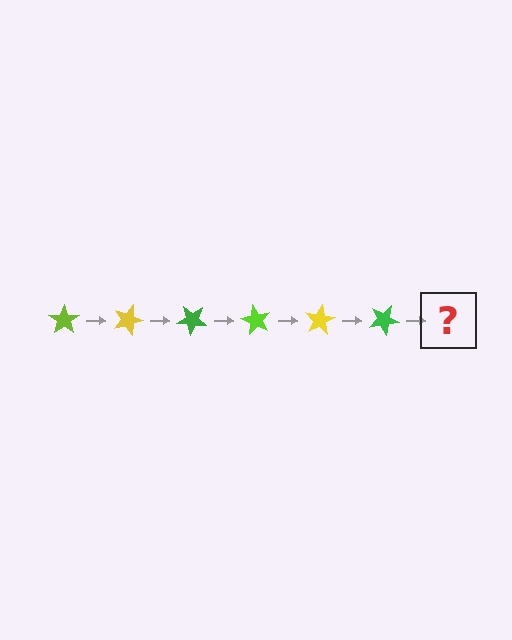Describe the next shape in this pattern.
It should be a lime star, rotated 120 degrees from the start.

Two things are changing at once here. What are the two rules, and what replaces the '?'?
The two rules are that it rotates 20 degrees each step and the color cycles through lime, yellow, and green. The '?' should be a lime star, rotated 120 degrees from the start.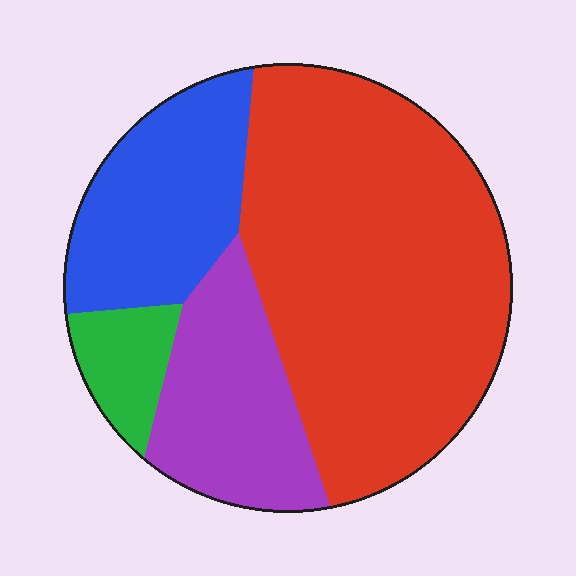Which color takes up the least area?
Green, at roughly 5%.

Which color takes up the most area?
Red, at roughly 55%.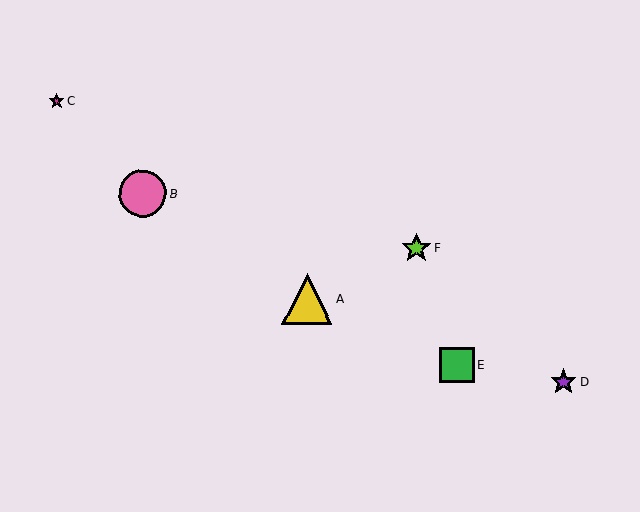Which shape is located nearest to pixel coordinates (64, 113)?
The magenta star (labeled C) at (57, 101) is nearest to that location.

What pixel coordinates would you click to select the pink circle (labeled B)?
Click at (143, 194) to select the pink circle B.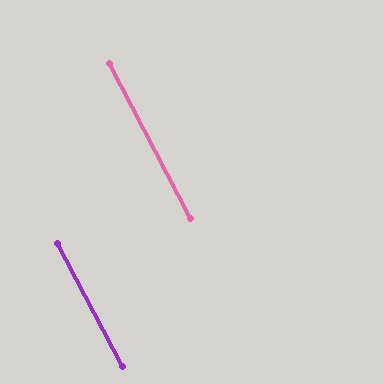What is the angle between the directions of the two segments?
Approximately 0 degrees.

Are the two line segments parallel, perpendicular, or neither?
Parallel — their directions differ by only 0.3°.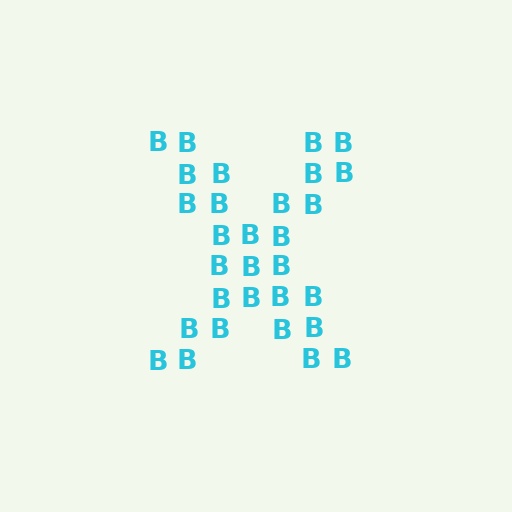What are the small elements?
The small elements are letter B's.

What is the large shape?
The large shape is the letter X.